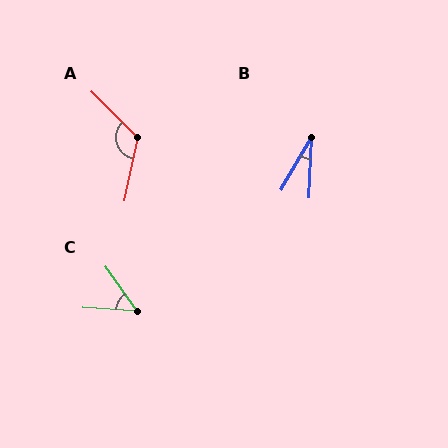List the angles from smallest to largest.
B (27°), C (51°), A (123°).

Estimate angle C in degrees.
Approximately 51 degrees.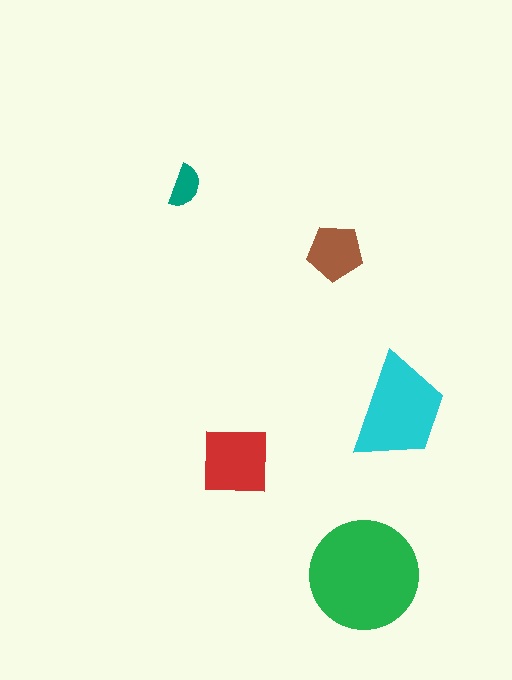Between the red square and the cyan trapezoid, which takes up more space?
The cyan trapezoid.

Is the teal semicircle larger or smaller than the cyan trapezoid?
Smaller.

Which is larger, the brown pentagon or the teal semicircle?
The brown pentagon.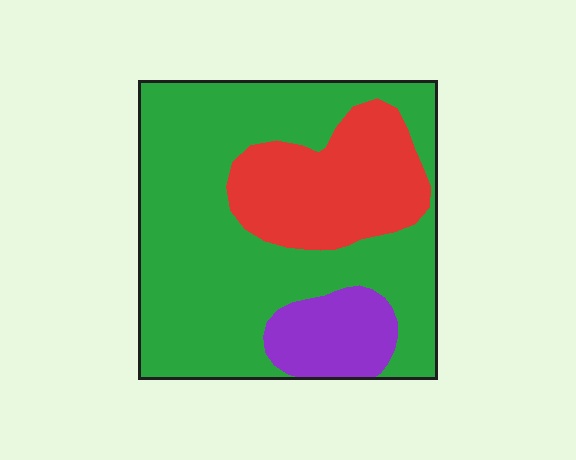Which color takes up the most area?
Green, at roughly 65%.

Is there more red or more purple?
Red.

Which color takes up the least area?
Purple, at roughly 10%.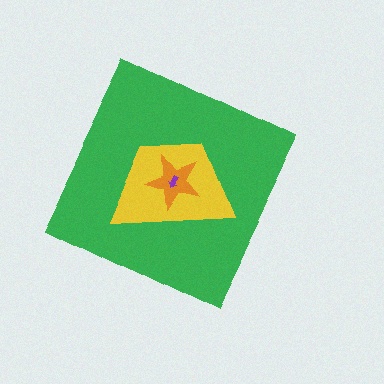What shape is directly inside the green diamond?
The yellow trapezoid.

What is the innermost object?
The purple arrow.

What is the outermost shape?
The green diamond.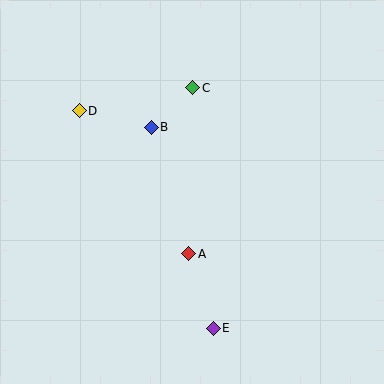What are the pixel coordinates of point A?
Point A is at (189, 254).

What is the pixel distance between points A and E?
The distance between A and E is 78 pixels.